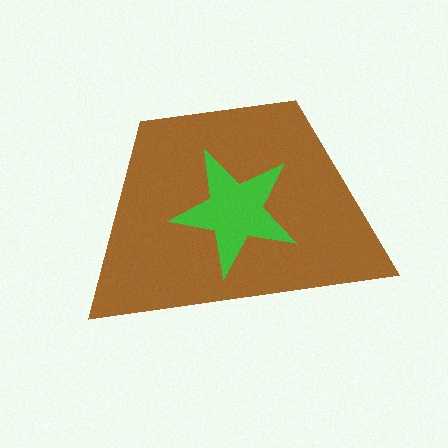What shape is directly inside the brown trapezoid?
The green star.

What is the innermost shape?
The green star.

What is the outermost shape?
The brown trapezoid.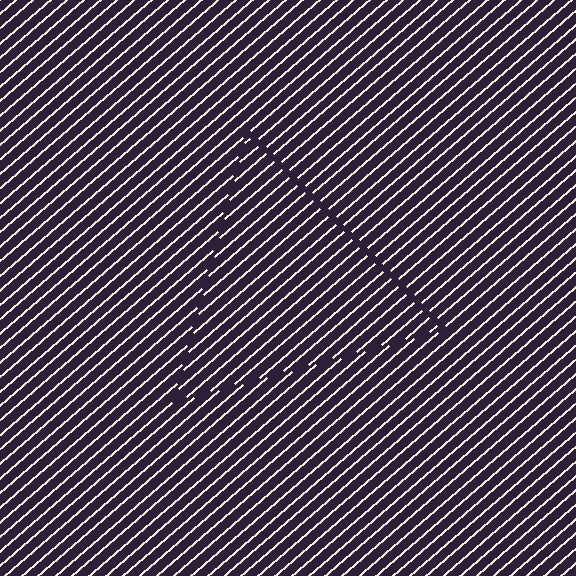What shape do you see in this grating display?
An illusory triangle. The interior of the shape contains the same grating, shifted by half a period — the contour is defined by the phase discontinuity where line-ends from the inner and outer gratings abut.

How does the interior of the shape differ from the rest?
The interior of the shape contains the same grating, shifted by half a period — the contour is defined by the phase discontinuity where line-ends from the inner and outer gratings abut.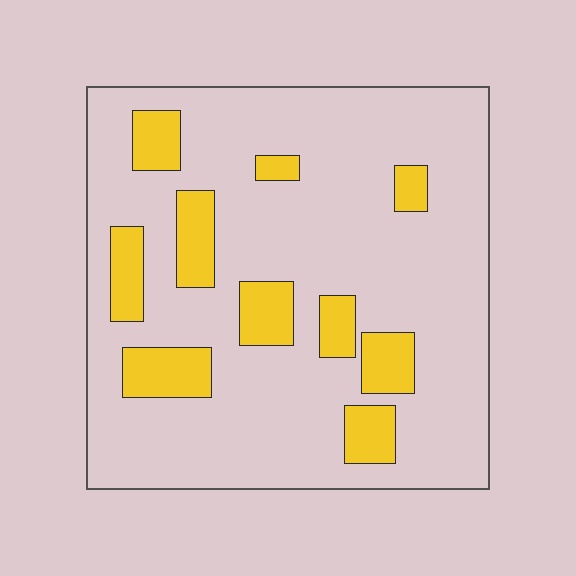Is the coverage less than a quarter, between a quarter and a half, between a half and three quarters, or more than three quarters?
Less than a quarter.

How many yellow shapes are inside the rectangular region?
10.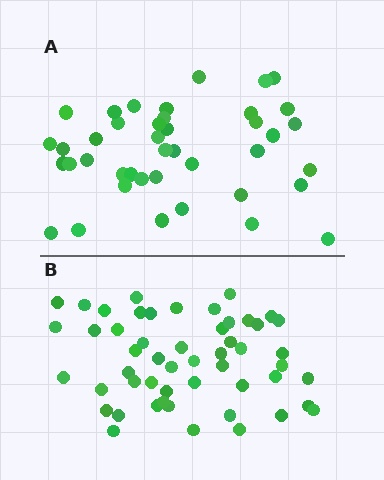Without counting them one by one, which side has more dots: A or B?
Region B (the bottom region) has more dots.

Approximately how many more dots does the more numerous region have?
Region B has roughly 12 or so more dots than region A.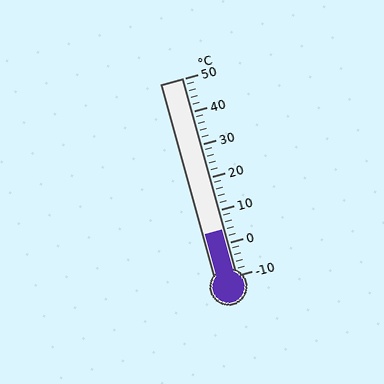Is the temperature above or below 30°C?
The temperature is below 30°C.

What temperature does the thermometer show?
The thermometer shows approximately 4°C.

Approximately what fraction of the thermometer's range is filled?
The thermometer is filled to approximately 25% of its range.